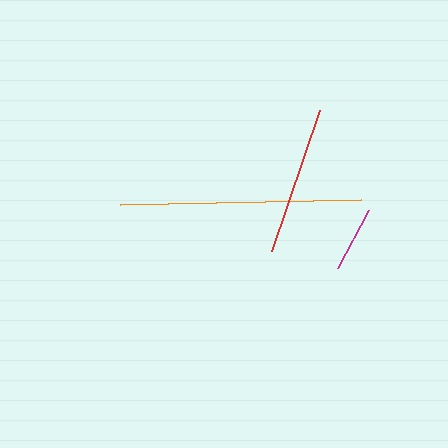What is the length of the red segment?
The red segment is approximately 148 pixels long.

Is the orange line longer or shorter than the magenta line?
The orange line is longer than the magenta line.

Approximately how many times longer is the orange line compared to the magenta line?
The orange line is approximately 3.7 times the length of the magenta line.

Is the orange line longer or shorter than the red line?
The orange line is longer than the red line.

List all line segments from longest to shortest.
From longest to shortest: orange, red, magenta.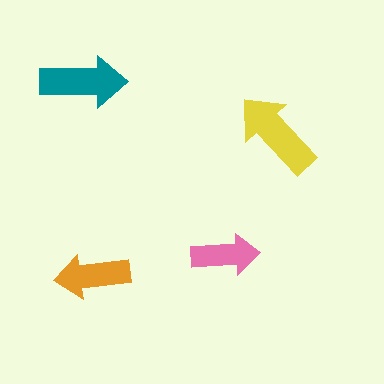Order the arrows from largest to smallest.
the yellow one, the teal one, the orange one, the pink one.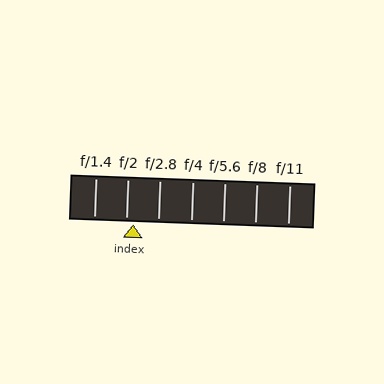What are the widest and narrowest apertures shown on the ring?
The widest aperture shown is f/1.4 and the narrowest is f/11.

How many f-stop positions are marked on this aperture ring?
There are 7 f-stop positions marked.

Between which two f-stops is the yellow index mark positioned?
The index mark is between f/2 and f/2.8.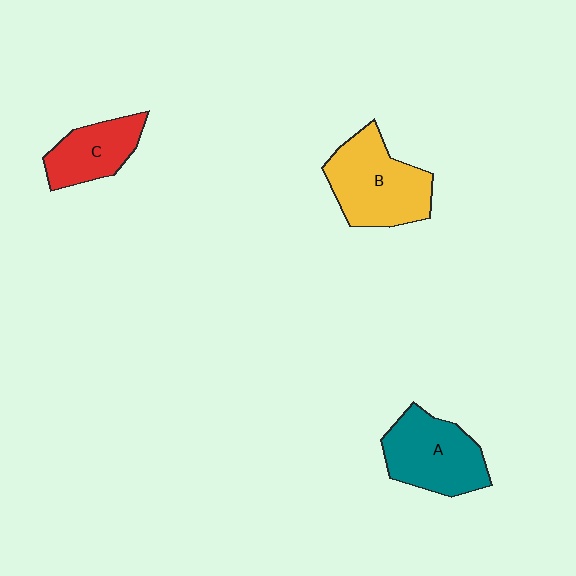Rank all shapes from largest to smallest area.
From largest to smallest: B (yellow), A (teal), C (red).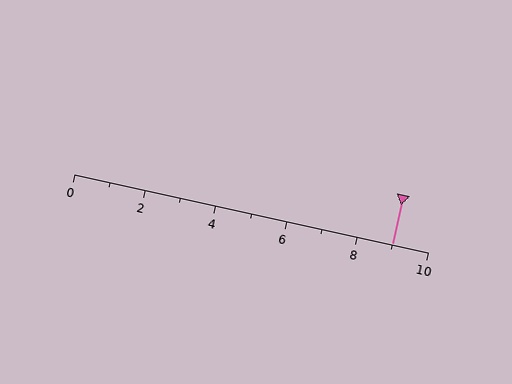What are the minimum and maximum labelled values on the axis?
The axis runs from 0 to 10.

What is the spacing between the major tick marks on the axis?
The major ticks are spaced 2 apart.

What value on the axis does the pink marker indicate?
The marker indicates approximately 9.